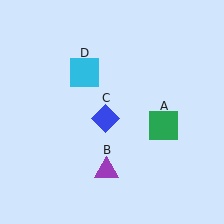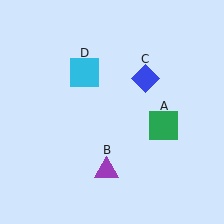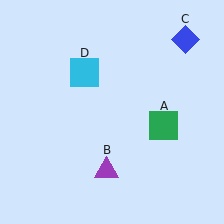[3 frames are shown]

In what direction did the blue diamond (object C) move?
The blue diamond (object C) moved up and to the right.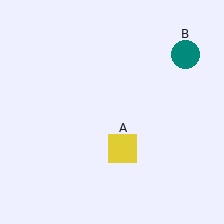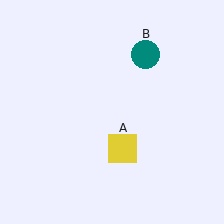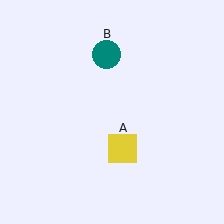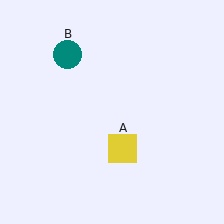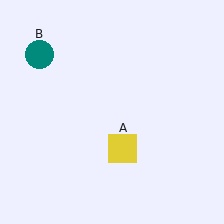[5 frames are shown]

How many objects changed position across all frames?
1 object changed position: teal circle (object B).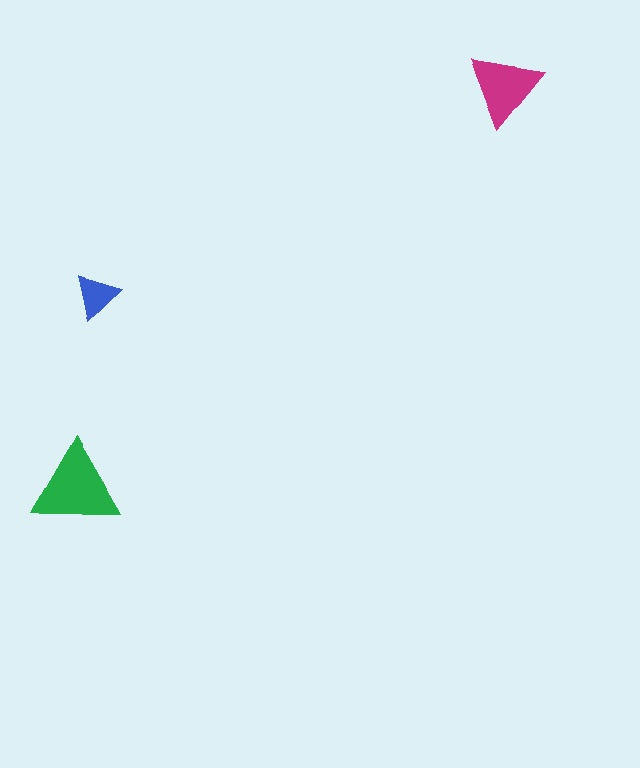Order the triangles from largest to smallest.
the green one, the magenta one, the blue one.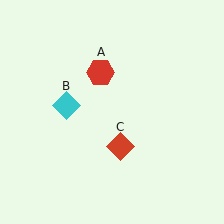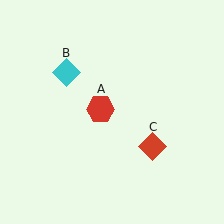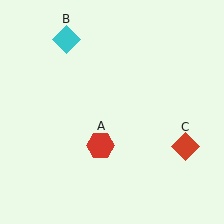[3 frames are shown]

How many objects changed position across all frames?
3 objects changed position: red hexagon (object A), cyan diamond (object B), red diamond (object C).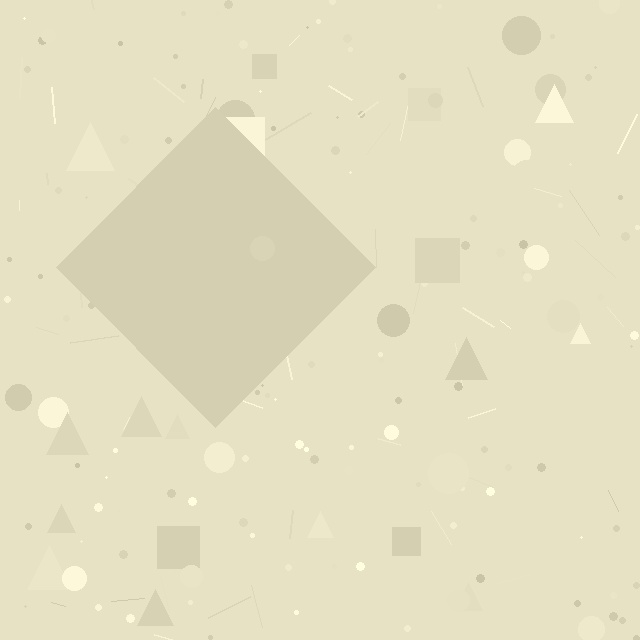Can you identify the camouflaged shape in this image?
The camouflaged shape is a diamond.